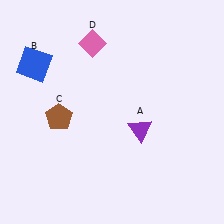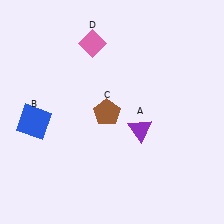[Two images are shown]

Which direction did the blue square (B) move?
The blue square (B) moved down.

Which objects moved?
The objects that moved are: the blue square (B), the brown pentagon (C).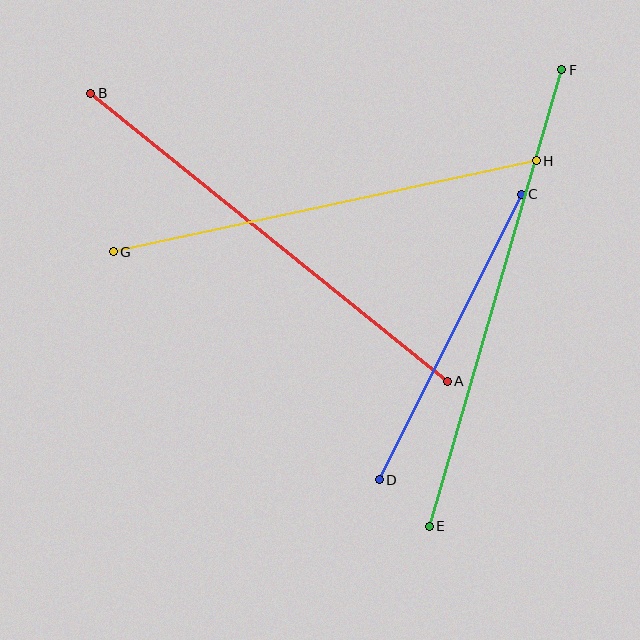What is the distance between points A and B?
The distance is approximately 458 pixels.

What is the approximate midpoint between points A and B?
The midpoint is at approximately (269, 237) pixels.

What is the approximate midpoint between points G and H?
The midpoint is at approximately (325, 206) pixels.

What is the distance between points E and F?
The distance is approximately 475 pixels.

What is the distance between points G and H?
The distance is approximately 433 pixels.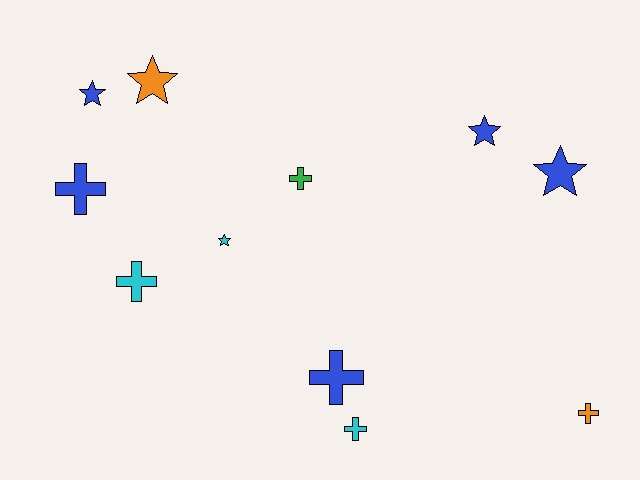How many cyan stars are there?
There is 1 cyan star.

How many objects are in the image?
There are 11 objects.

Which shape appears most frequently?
Cross, with 6 objects.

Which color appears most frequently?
Blue, with 5 objects.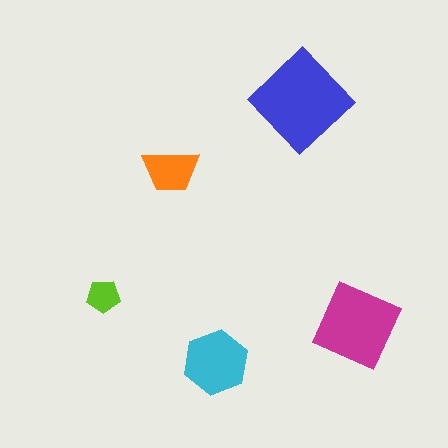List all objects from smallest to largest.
The lime pentagon, the orange trapezoid, the cyan hexagon, the magenta square, the blue diamond.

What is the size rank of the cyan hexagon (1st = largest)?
3rd.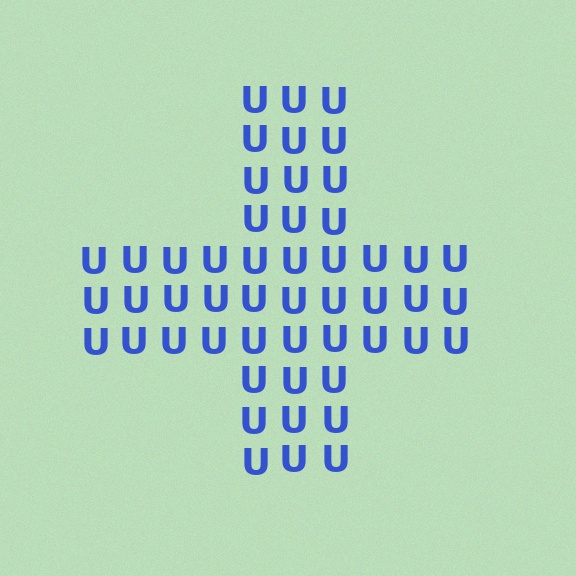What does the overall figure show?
The overall figure shows a cross.